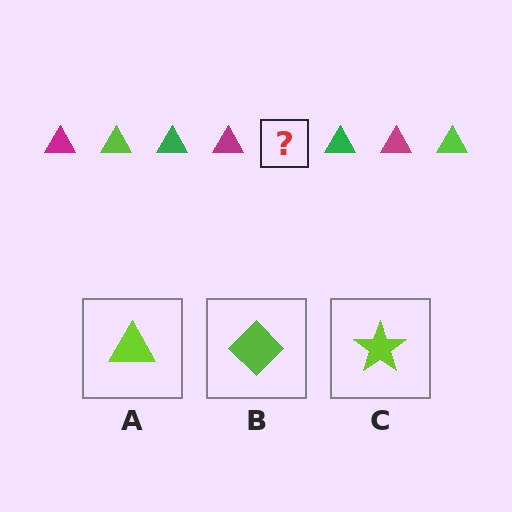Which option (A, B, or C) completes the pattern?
A.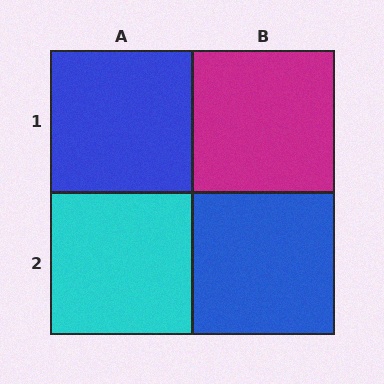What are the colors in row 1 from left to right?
Blue, magenta.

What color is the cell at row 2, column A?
Cyan.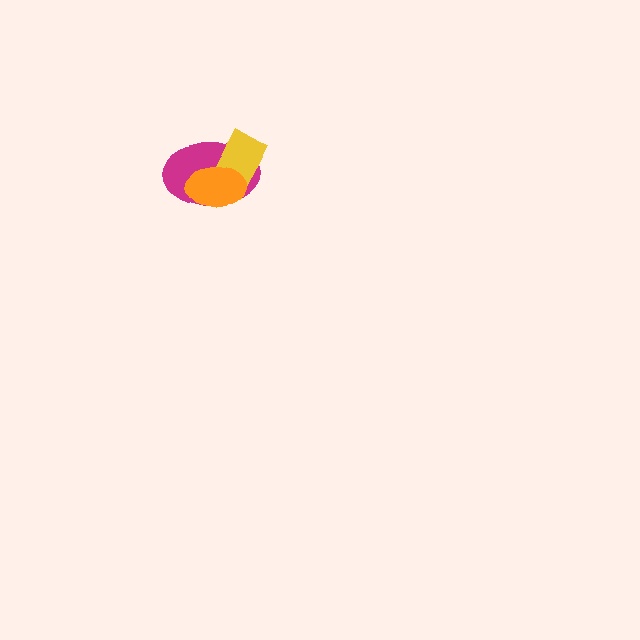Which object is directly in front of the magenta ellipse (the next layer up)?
The yellow rectangle is directly in front of the magenta ellipse.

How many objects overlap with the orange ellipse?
2 objects overlap with the orange ellipse.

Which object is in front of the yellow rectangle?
The orange ellipse is in front of the yellow rectangle.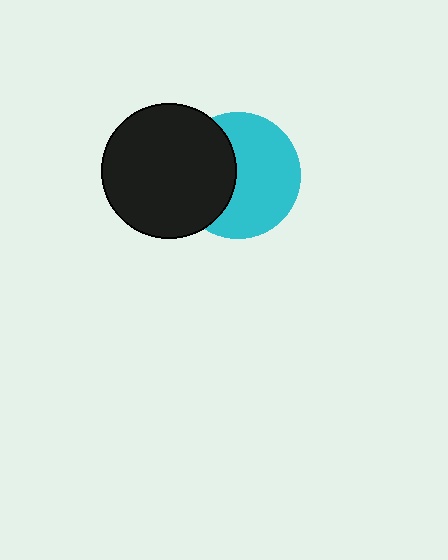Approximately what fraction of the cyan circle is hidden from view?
Roughly 39% of the cyan circle is hidden behind the black circle.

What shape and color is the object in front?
The object in front is a black circle.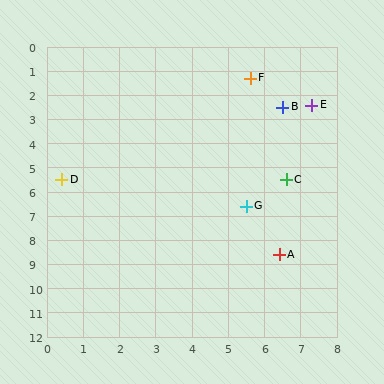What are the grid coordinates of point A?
Point A is at approximately (6.4, 8.6).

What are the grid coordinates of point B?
Point B is at approximately (6.5, 2.5).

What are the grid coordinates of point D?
Point D is at approximately (0.4, 5.5).